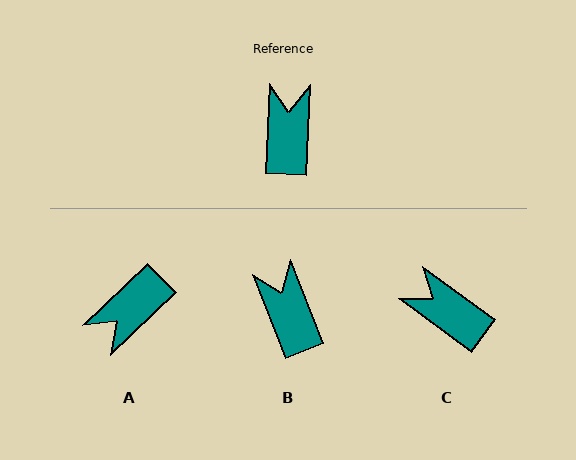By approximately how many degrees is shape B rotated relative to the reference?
Approximately 24 degrees counter-clockwise.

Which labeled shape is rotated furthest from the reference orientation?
A, about 136 degrees away.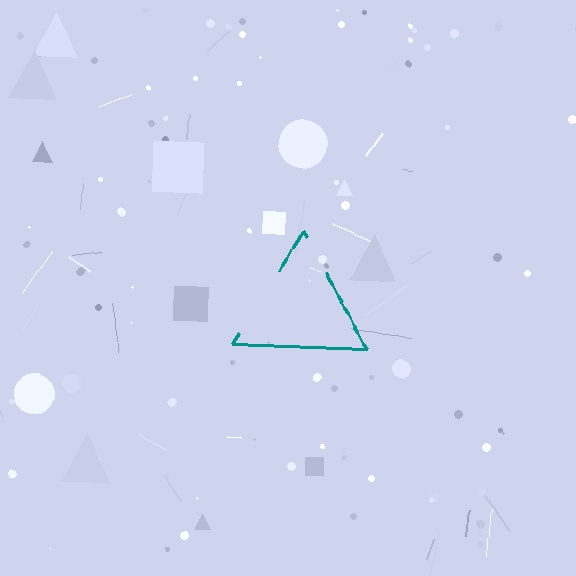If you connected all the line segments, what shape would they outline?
They would outline a triangle.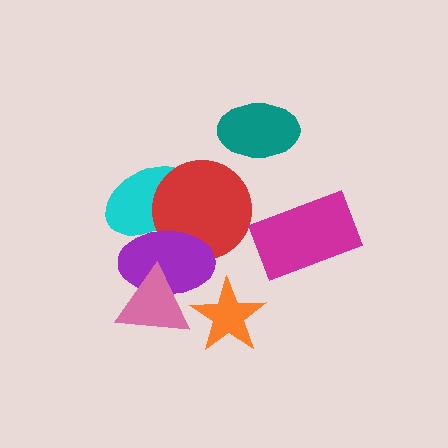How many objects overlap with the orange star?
1 object overlaps with the orange star.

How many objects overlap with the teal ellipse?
0 objects overlap with the teal ellipse.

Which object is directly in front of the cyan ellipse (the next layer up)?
The red circle is directly in front of the cyan ellipse.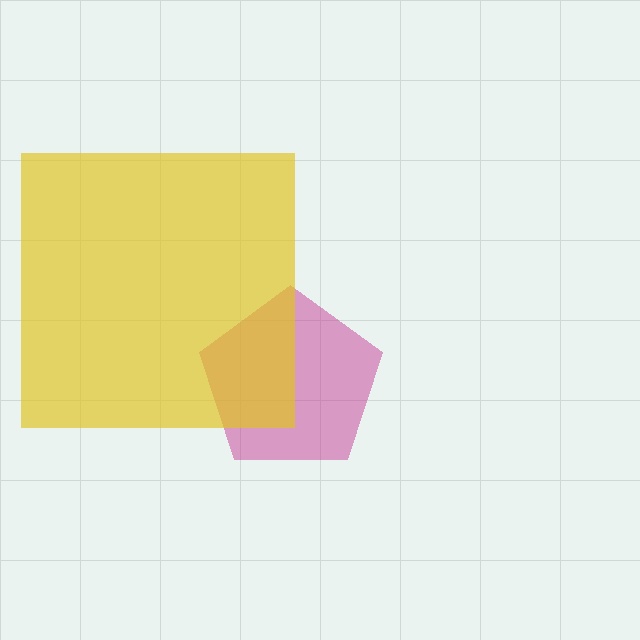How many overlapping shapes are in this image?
There are 2 overlapping shapes in the image.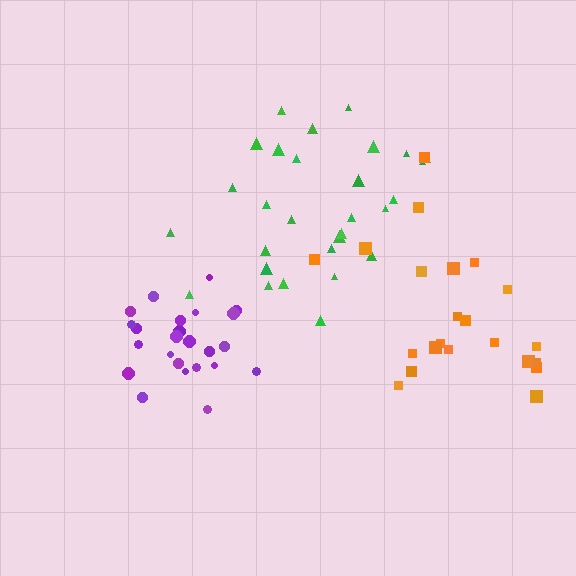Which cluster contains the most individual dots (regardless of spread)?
Green (29).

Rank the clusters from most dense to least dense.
purple, green, orange.